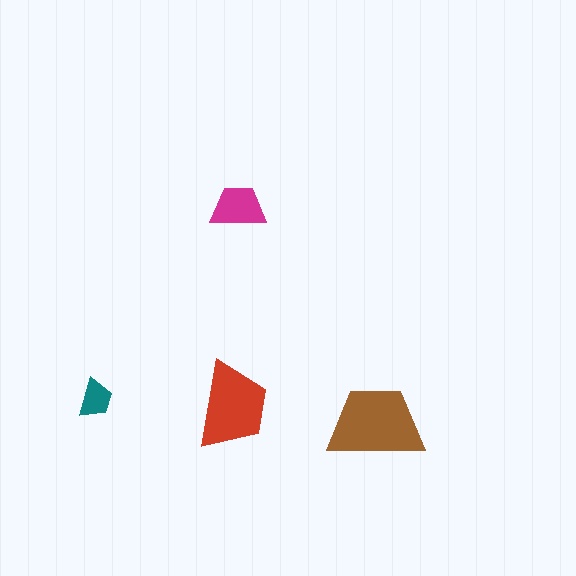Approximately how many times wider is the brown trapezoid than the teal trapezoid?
About 2.5 times wider.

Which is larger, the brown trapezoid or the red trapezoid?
The brown one.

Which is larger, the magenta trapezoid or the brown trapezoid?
The brown one.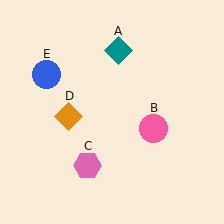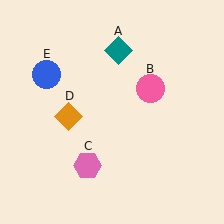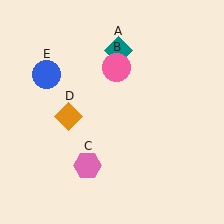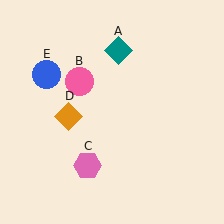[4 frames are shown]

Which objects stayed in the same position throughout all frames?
Teal diamond (object A) and pink hexagon (object C) and orange diamond (object D) and blue circle (object E) remained stationary.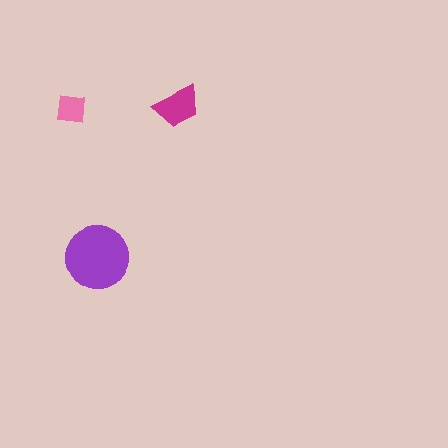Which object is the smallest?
The pink square.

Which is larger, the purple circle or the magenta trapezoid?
The purple circle.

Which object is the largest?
The purple circle.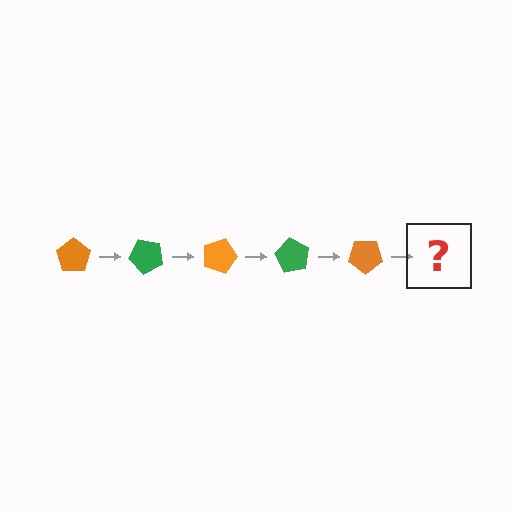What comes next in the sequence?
The next element should be a green pentagon, rotated 225 degrees from the start.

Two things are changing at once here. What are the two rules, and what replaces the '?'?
The two rules are that it rotates 45 degrees each step and the color cycles through orange and green. The '?' should be a green pentagon, rotated 225 degrees from the start.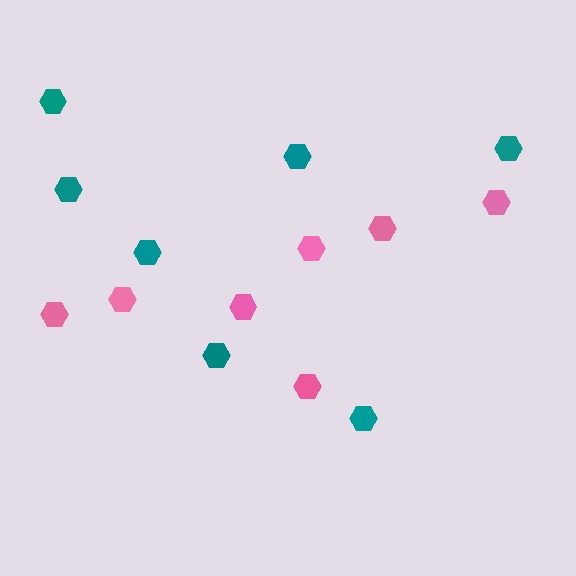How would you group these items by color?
There are 2 groups: one group of teal hexagons (7) and one group of pink hexagons (7).